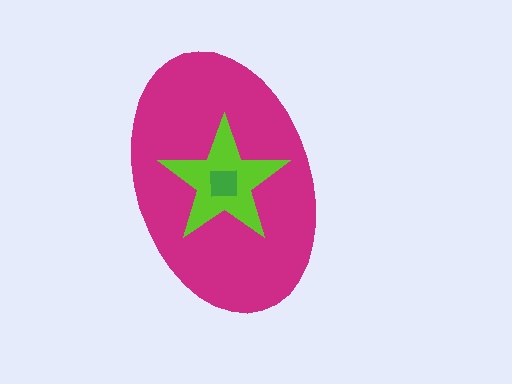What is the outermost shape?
The magenta ellipse.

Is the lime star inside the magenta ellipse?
Yes.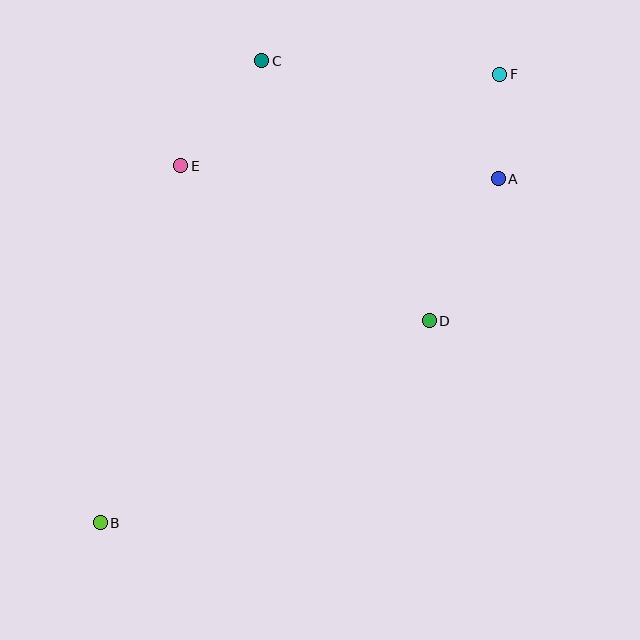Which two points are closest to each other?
Points A and F are closest to each other.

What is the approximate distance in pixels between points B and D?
The distance between B and D is approximately 386 pixels.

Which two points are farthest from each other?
Points B and F are farthest from each other.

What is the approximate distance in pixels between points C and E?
The distance between C and E is approximately 132 pixels.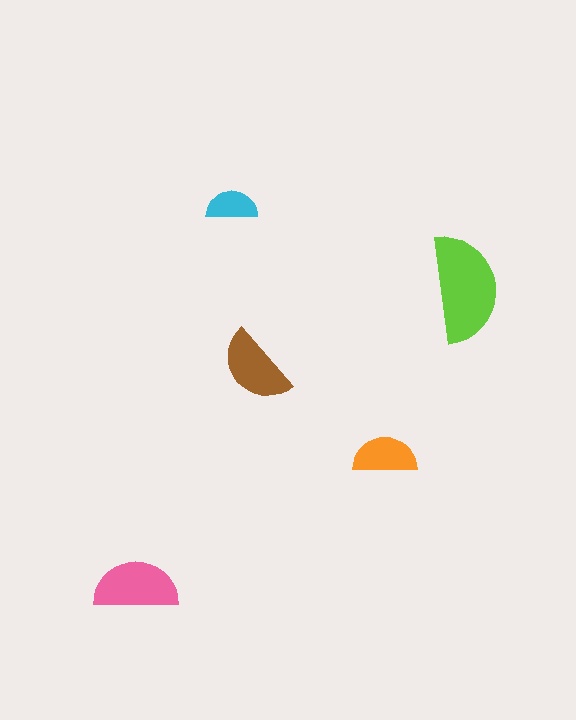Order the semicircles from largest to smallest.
the lime one, the pink one, the brown one, the orange one, the cyan one.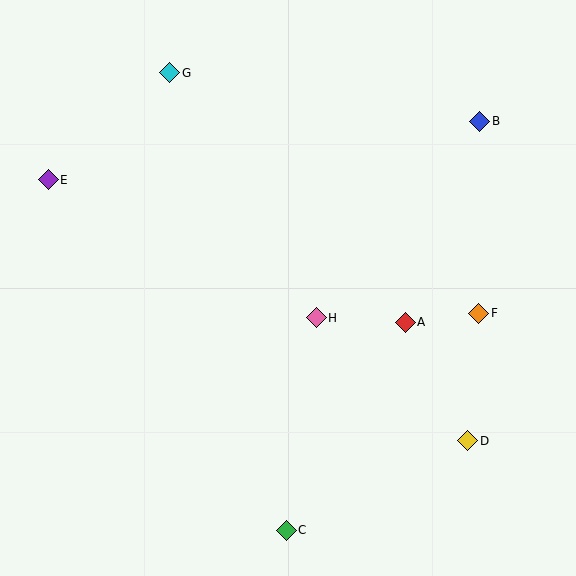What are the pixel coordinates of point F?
Point F is at (479, 313).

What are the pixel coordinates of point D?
Point D is at (468, 441).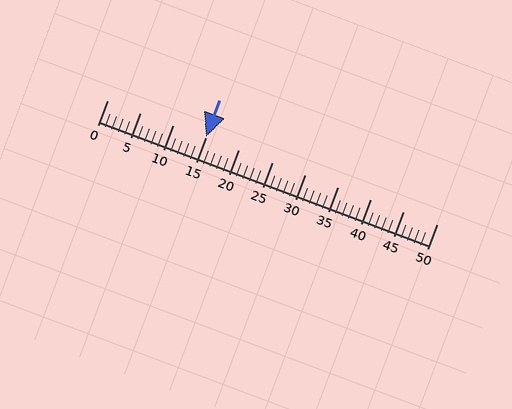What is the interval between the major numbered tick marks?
The major tick marks are spaced 5 units apart.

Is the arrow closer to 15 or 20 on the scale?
The arrow is closer to 15.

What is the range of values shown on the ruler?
The ruler shows values from 0 to 50.